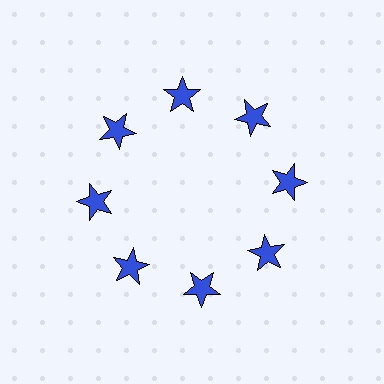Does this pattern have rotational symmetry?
Yes, this pattern has 8-fold rotational symmetry. It looks the same after rotating 45 degrees around the center.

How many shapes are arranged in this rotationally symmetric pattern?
There are 8 shapes, arranged in 8 groups of 1.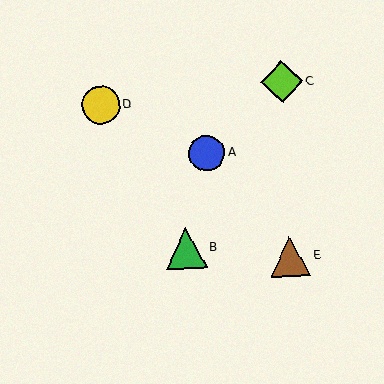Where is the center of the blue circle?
The center of the blue circle is at (207, 153).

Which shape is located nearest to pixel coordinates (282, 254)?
The brown triangle (labeled E) at (290, 256) is nearest to that location.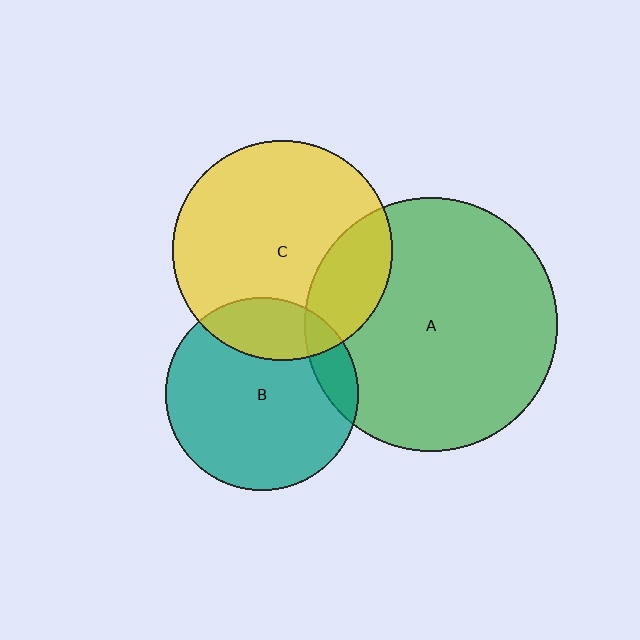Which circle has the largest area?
Circle A (green).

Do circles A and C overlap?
Yes.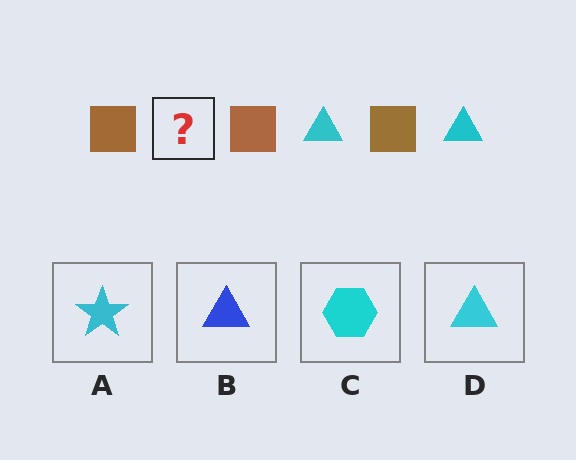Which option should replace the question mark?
Option D.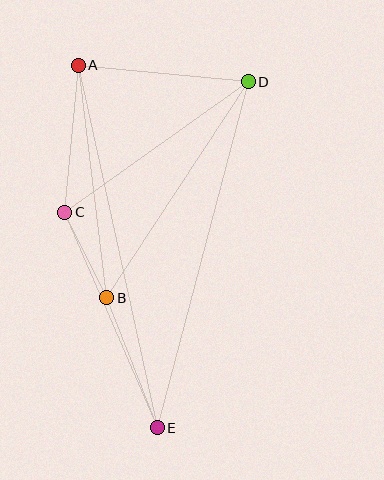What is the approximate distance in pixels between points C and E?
The distance between C and E is approximately 235 pixels.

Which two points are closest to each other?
Points B and C are closest to each other.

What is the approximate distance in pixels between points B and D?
The distance between B and D is approximately 258 pixels.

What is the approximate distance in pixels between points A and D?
The distance between A and D is approximately 171 pixels.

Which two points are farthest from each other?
Points A and E are farthest from each other.